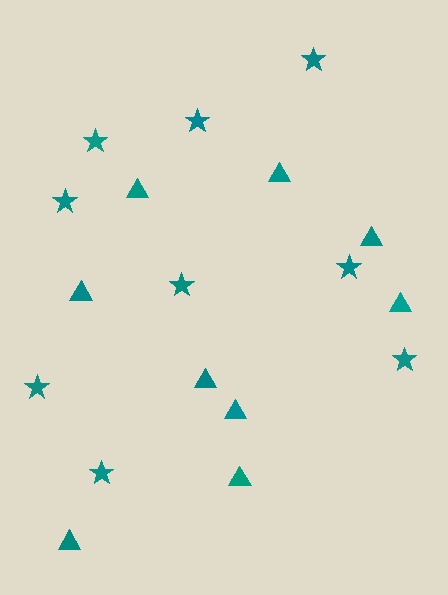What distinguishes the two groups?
There are 2 groups: one group of stars (9) and one group of triangles (9).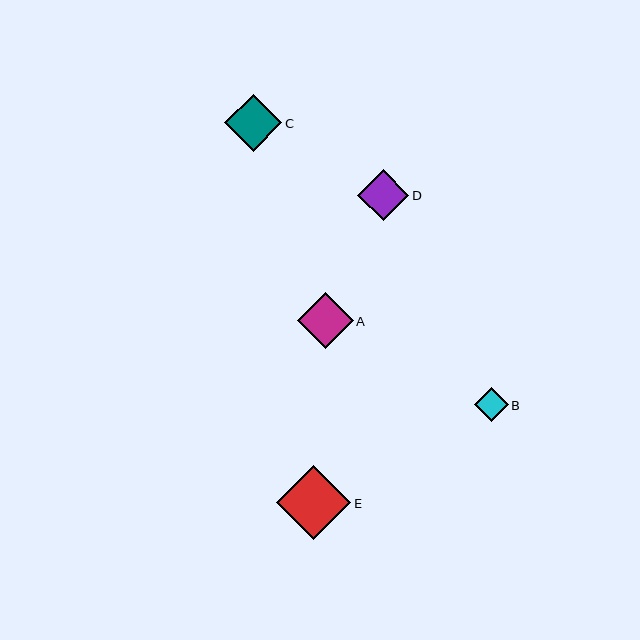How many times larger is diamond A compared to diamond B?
Diamond A is approximately 1.6 times the size of diamond B.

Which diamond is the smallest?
Diamond B is the smallest with a size of approximately 34 pixels.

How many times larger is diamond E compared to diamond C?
Diamond E is approximately 1.3 times the size of diamond C.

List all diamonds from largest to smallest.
From largest to smallest: E, C, A, D, B.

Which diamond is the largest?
Diamond E is the largest with a size of approximately 74 pixels.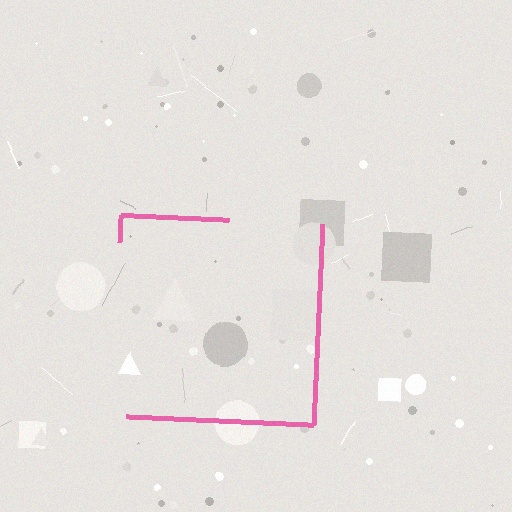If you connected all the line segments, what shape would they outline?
They would outline a square.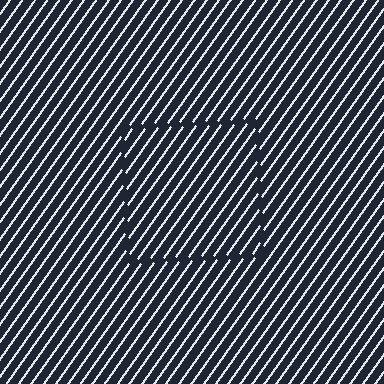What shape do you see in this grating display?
An illusory square. The interior of the shape contains the same grating, shifted by half a period — the contour is defined by the phase discontinuity where line-ends from the inner and outer gratings abut.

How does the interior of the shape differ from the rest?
The interior of the shape contains the same grating, shifted by half a period — the contour is defined by the phase discontinuity where line-ends from the inner and outer gratings abut.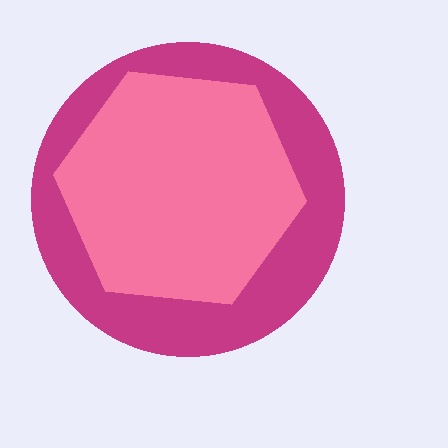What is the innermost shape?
The pink hexagon.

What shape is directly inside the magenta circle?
The pink hexagon.